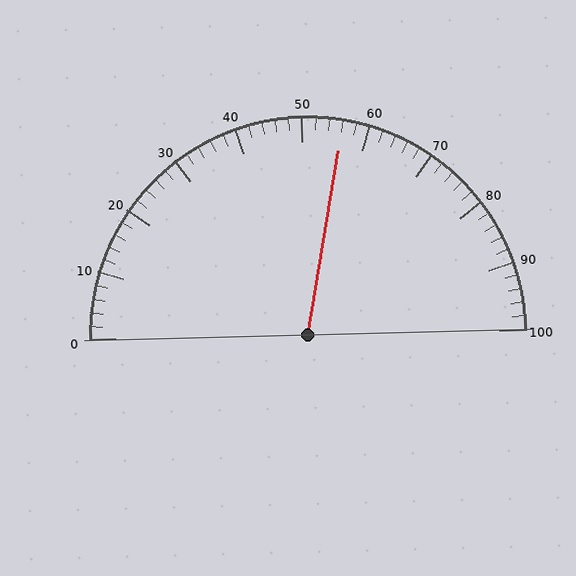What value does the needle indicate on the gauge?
The needle indicates approximately 56.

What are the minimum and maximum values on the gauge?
The gauge ranges from 0 to 100.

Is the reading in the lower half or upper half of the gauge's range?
The reading is in the upper half of the range (0 to 100).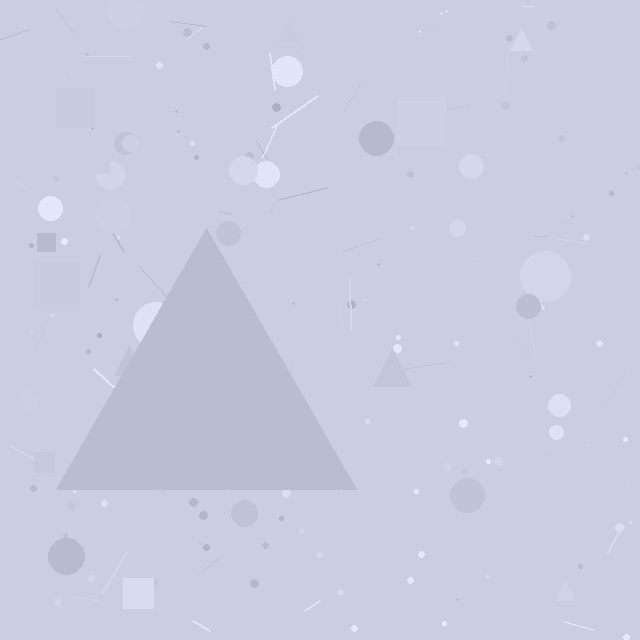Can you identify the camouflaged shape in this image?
The camouflaged shape is a triangle.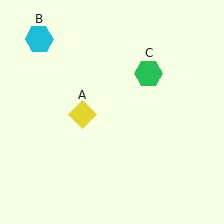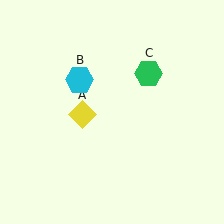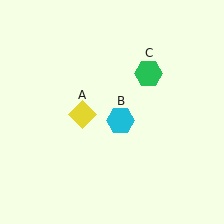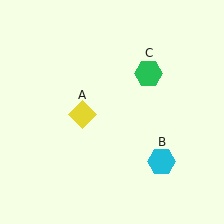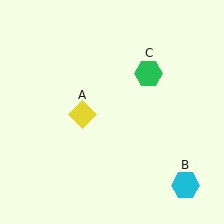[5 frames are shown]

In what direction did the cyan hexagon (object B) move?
The cyan hexagon (object B) moved down and to the right.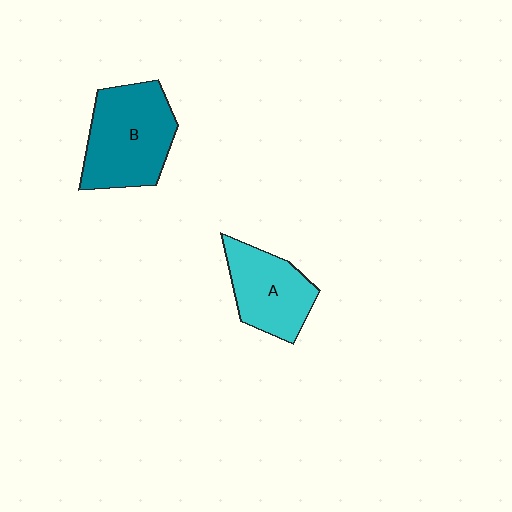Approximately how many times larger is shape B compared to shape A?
Approximately 1.3 times.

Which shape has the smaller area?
Shape A (cyan).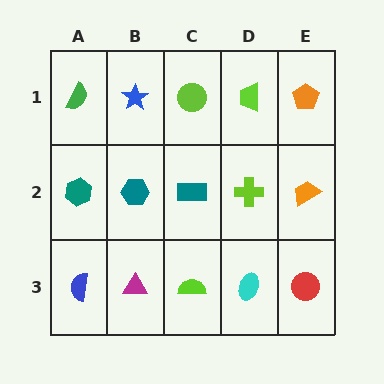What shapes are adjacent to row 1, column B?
A teal hexagon (row 2, column B), a green semicircle (row 1, column A), a lime circle (row 1, column C).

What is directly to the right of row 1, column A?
A blue star.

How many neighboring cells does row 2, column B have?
4.